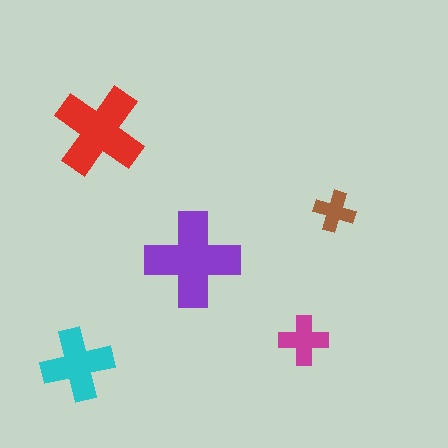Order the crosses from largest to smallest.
the purple one, the red one, the cyan one, the magenta one, the brown one.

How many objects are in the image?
There are 5 objects in the image.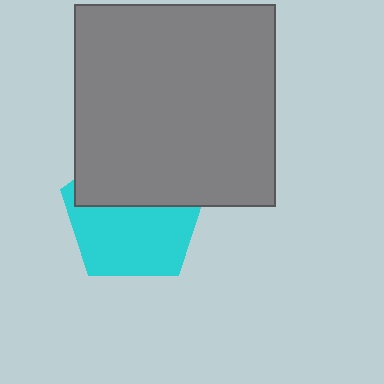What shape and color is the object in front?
The object in front is a gray square.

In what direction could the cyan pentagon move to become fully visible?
The cyan pentagon could move down. That would shift it out from behind the gray square entirely.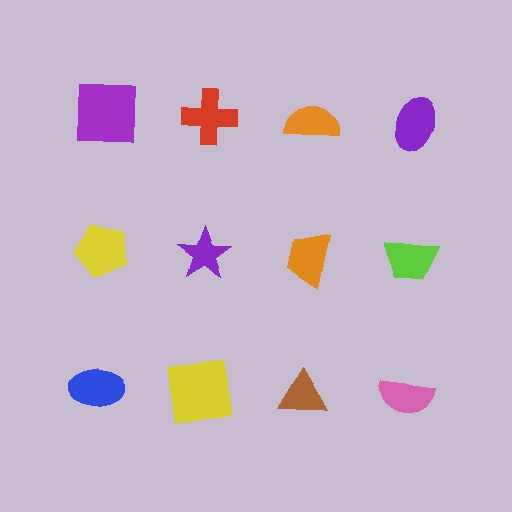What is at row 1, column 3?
An orange semicircle.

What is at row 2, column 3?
An orange trapezoid.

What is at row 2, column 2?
A purple star.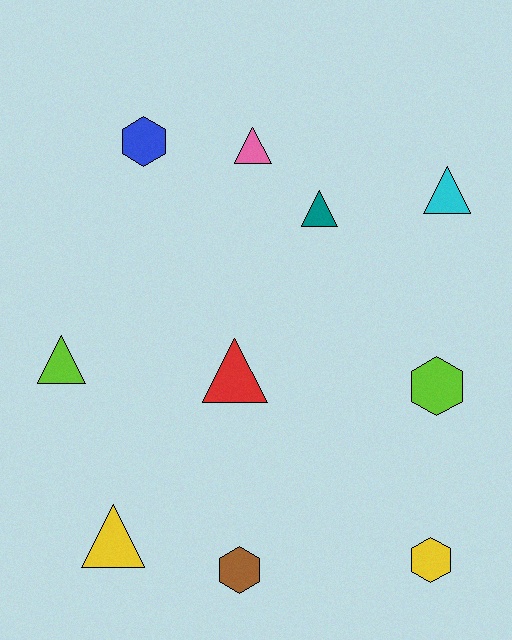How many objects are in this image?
There are 10 objects.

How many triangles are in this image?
There are 6 triangles.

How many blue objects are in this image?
There is 1 blue object.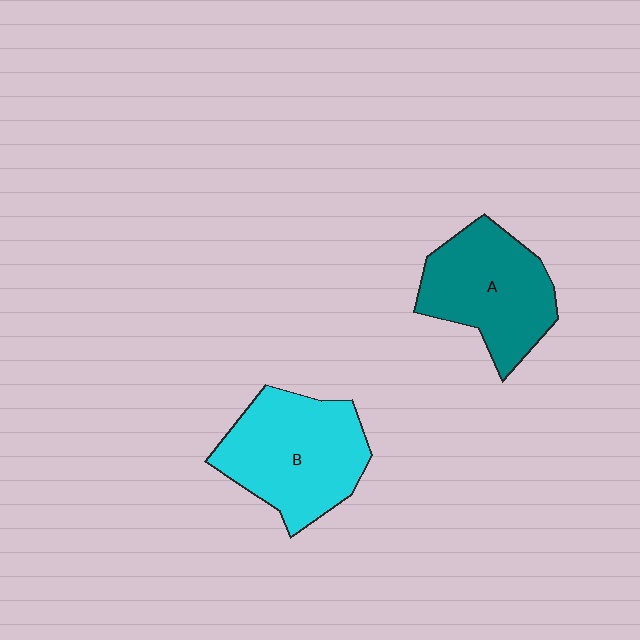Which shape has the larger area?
Shape B (cyan).